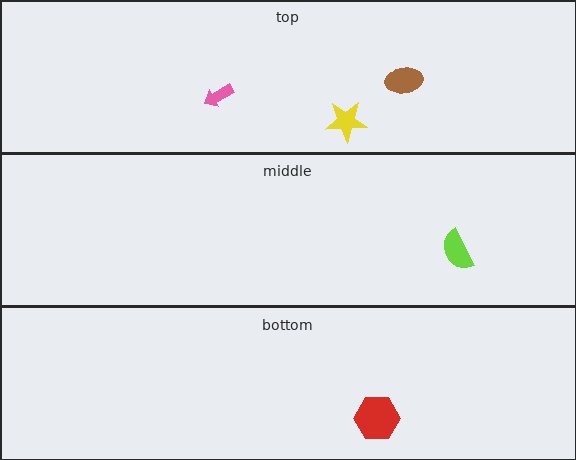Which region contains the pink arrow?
The top region.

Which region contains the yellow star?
The top region.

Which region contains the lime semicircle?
The middle region.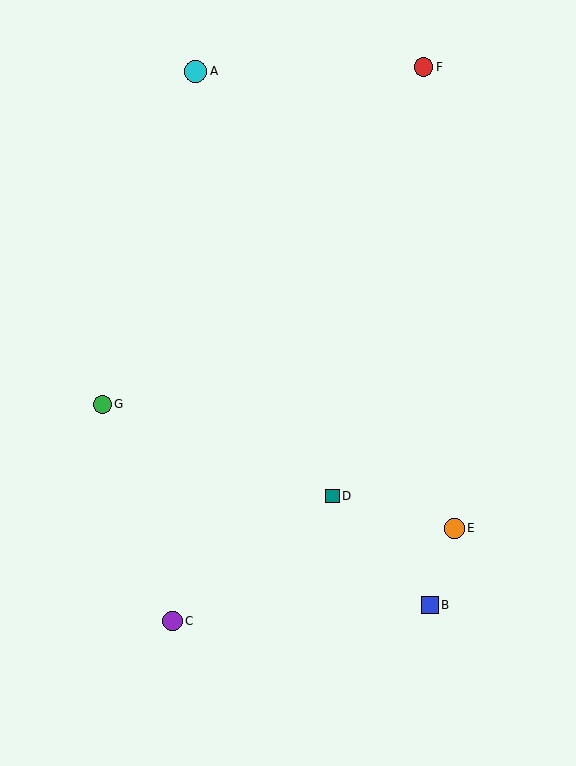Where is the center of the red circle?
The center of the red circle is at (424, 67).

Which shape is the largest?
The cyan circle (labeled A) is the largest.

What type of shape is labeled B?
Shape B is a blue square.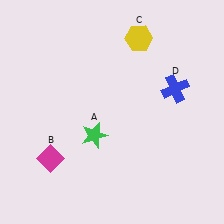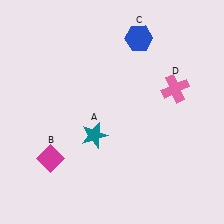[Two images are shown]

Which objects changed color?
A changed from green to teal. C changed from yellow to blue. D changed from blue to pink.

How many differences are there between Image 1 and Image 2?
There are 3 differences between the two images.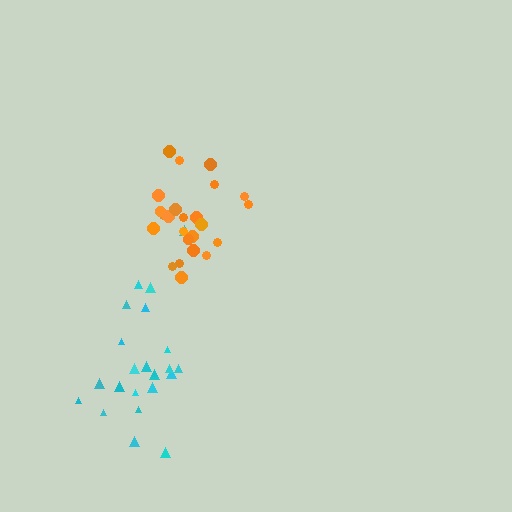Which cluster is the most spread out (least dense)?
Cyan.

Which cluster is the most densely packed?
Orange.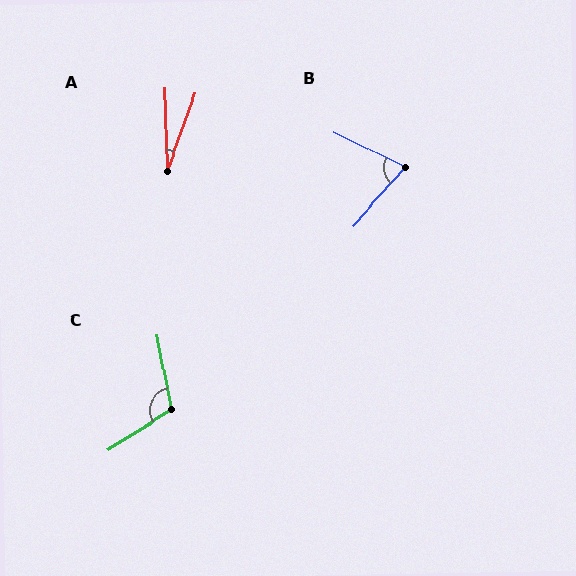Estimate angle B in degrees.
Approximately 75 degrees.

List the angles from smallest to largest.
A (21°), B (75°), C (111°).